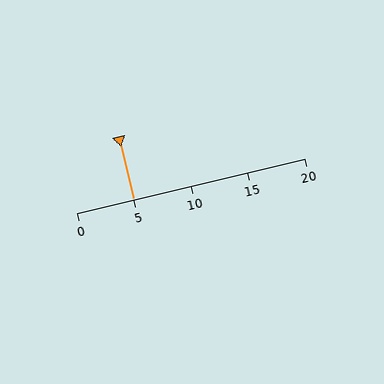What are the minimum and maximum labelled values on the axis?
The axis runs from 0 to 20.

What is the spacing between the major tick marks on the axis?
The major ticks are spaced 5 apart.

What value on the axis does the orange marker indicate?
The marker indicates approximately 5.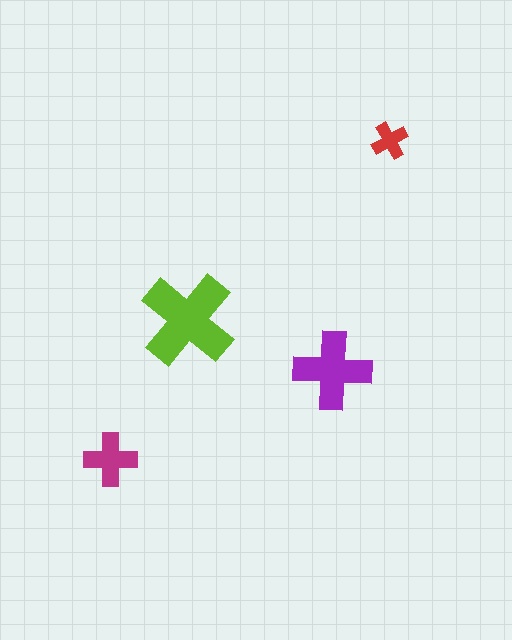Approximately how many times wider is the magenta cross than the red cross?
About 1.5 times wider.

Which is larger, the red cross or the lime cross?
The lime one.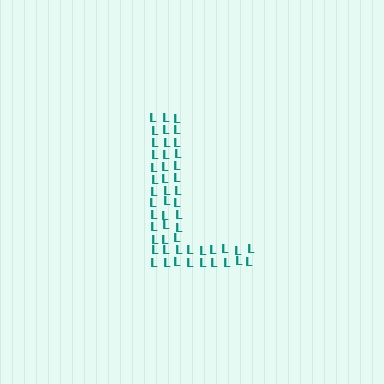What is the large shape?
The large shape is the letter L.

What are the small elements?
The small elements are letter L's.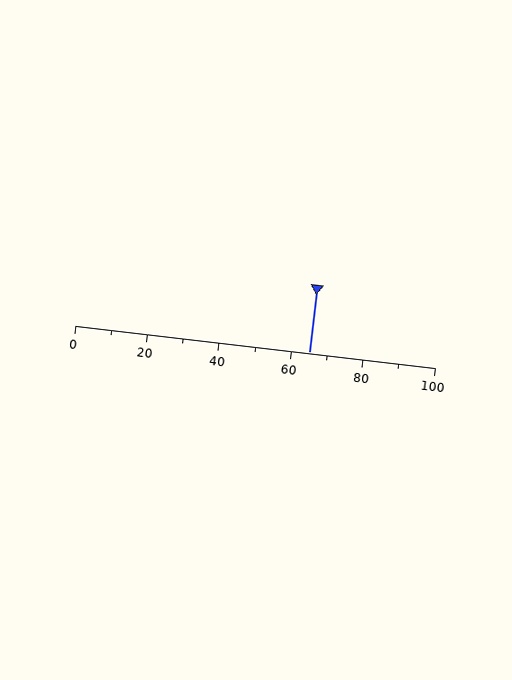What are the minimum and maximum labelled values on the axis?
The axis runs from 0 to 100.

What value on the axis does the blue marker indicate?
The marker indicates approximately 65.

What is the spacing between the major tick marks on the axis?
The major ticks are spaced 20 apart.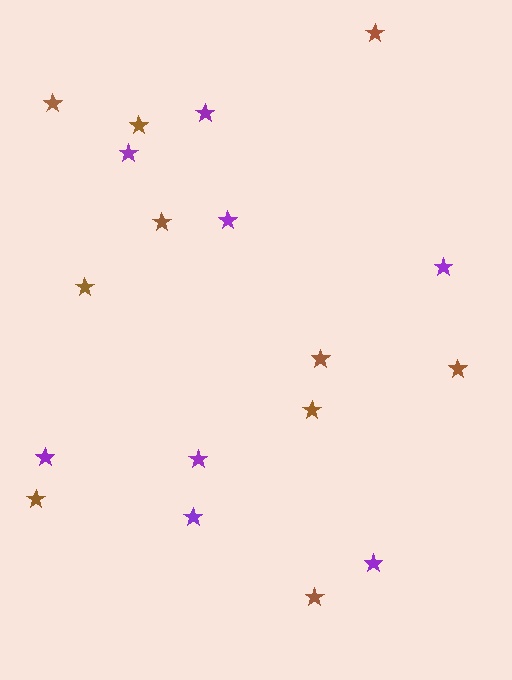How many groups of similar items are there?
There are 2 groups: one group of brown stars (10) and one group of purple stars (8).